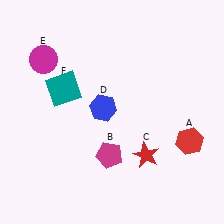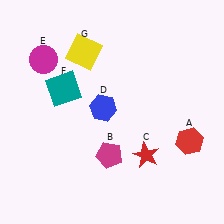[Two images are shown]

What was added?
A yellow square (G) was added in Image 2.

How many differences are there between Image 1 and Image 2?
There is 1 difference between the two images.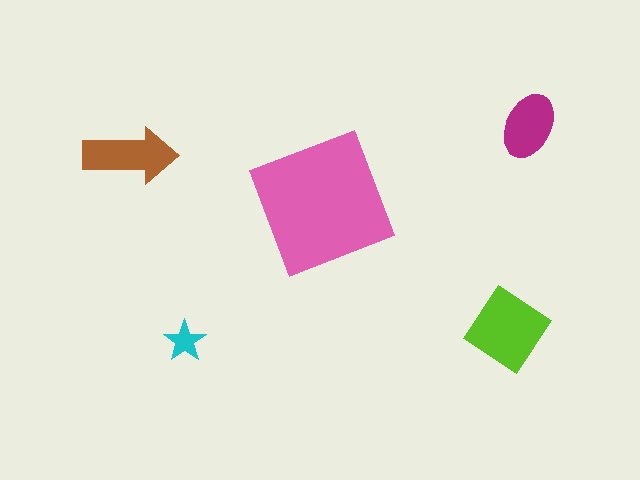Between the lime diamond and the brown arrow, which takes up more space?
The lime diamond.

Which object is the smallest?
The cyan star.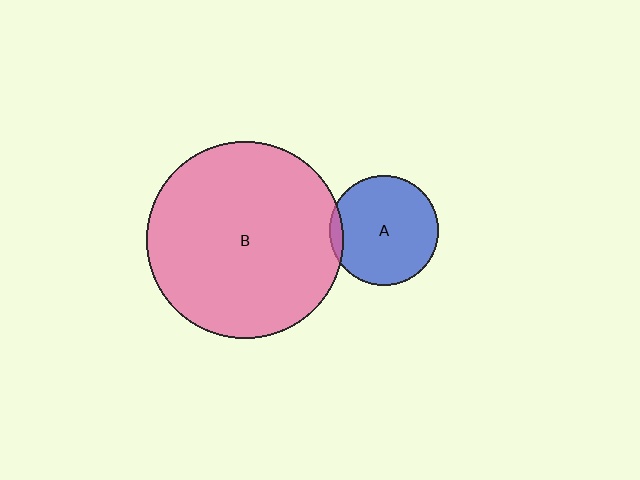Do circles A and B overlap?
Yes.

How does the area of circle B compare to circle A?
Approximately 3.2 times.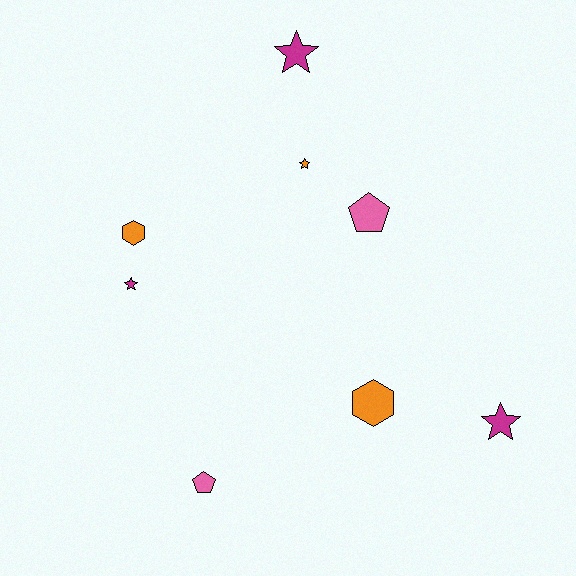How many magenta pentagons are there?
There are no magenta pentagons.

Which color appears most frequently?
Orange, with 3 objects.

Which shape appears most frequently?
Star, with 4 objects.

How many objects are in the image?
There are 8 objects.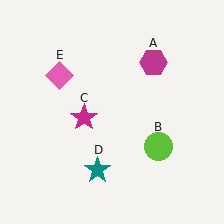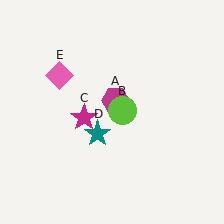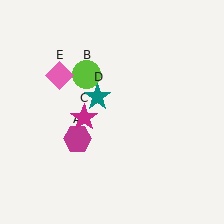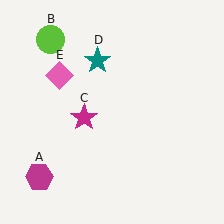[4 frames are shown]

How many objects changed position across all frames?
3 objects changed position: magenta hexagon (object A), lime circle (object B), teal star (object D).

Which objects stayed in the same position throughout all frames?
Magenta star (object C) and pink diamond (object E) remained stationary.